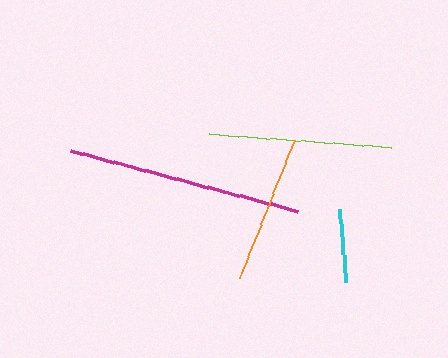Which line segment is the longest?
The magenta line is the longest at approximately 235 pixels.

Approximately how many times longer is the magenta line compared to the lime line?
The magenta line is approximately 1.3 times the length of the lime line.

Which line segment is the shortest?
The cyan line is the shortest at approximately 73 pixels.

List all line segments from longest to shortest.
From longest to shortest: magenta, lime, orange, cyan.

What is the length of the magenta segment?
The magenta segment is approximately 235 pixels long.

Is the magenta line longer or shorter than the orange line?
The magenta line is longer than the orange line.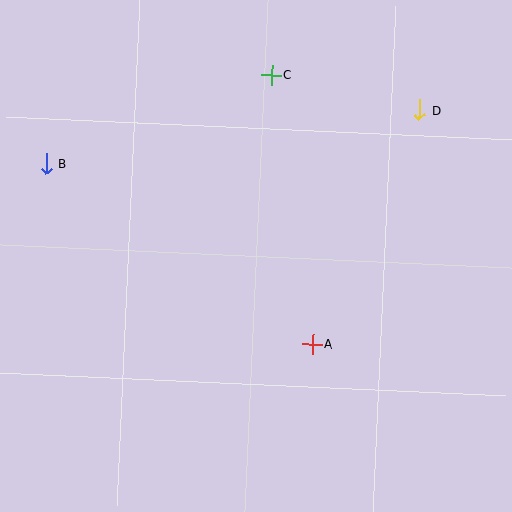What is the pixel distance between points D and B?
The distance between D and B is 377 pixels.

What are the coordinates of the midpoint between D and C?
The midpoint between D and C is at (345, 92).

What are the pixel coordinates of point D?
Point D is at (420, 110).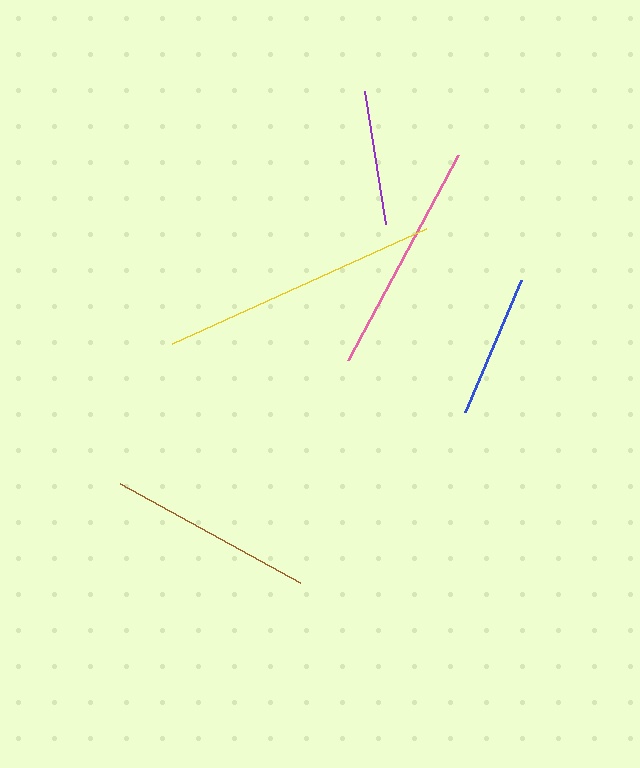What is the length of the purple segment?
The purple segment is approximately 134 pixels long.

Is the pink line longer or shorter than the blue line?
The pink line is longer than the blue line.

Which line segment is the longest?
The yellow line is the longest at approximately 278 pixels.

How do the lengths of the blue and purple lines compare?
The blue and purple lines are approximately the same length.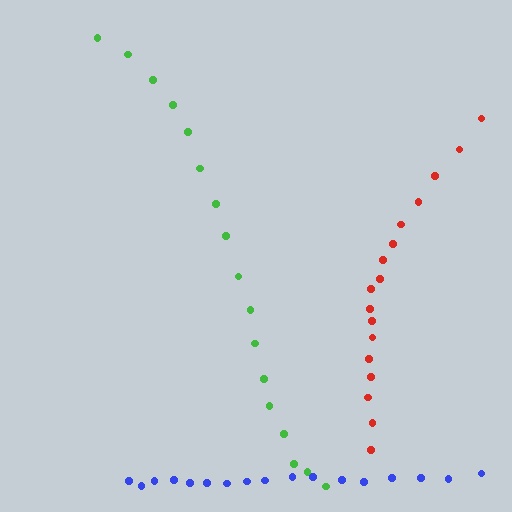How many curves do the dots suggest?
There are 3 distinct paths.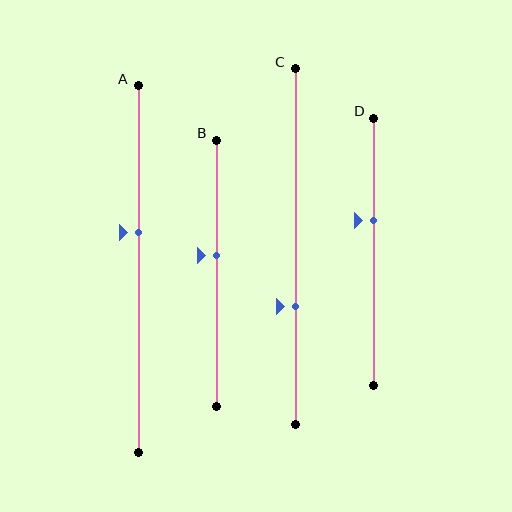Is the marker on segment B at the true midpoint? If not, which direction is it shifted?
No, the marker on segment B is shifted upward by about 7% of the segment length.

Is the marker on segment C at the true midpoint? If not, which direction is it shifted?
No, the marker on segment C is shifted downward by about 17% of the segment length.